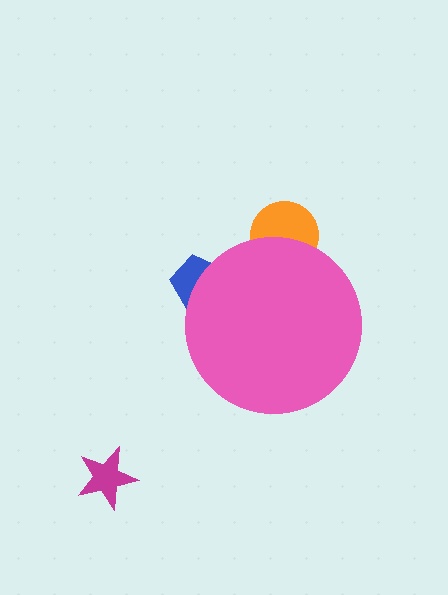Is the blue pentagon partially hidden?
Yes, the blue pentagon is partially hidden behind the pink circle.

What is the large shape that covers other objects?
A pink circle.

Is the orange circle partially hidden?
Yes, the orange circle is partially hidden behind the pink circle.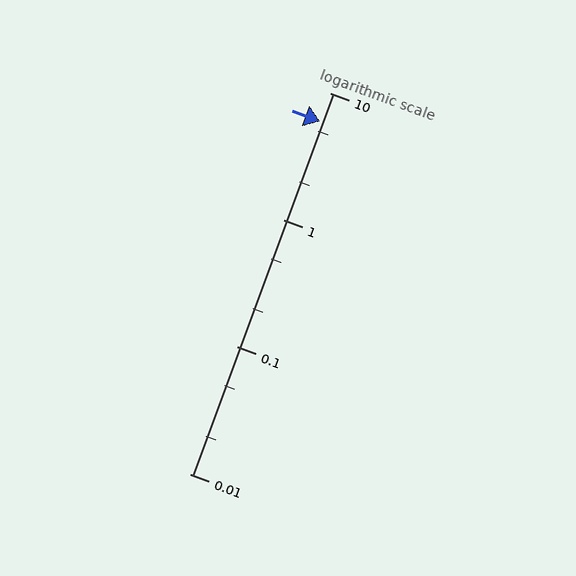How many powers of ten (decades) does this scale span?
The scale spans 3 decades, from 0.01 to 10.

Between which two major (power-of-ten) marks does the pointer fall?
The pointer is between 1 and 10.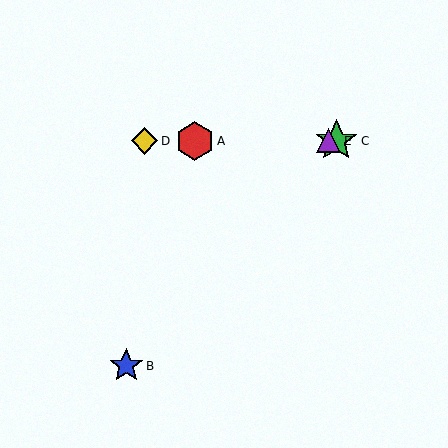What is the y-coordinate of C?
Object C is at y≈141.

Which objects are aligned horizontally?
Objects A, C, D, E are aligned horizontally.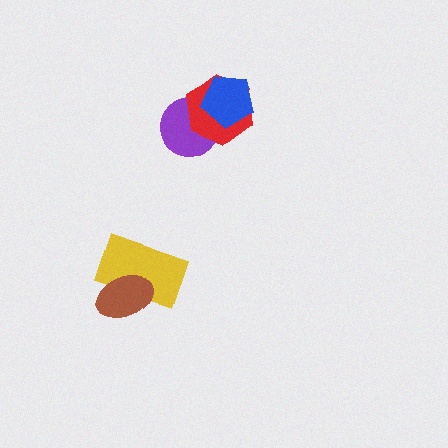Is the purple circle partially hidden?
Yes, it is partially covered by another shape.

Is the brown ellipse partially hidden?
No, no other shape covers it.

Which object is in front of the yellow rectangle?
The brown ellipse is in front of the yellow rectangle.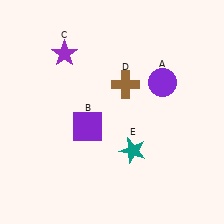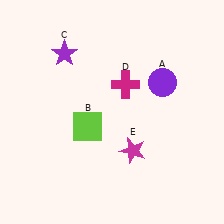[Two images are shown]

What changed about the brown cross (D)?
In Image 1, D is brown. In Image 2, it changed to magenta.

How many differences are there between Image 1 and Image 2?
There are 3 differences between the two images.